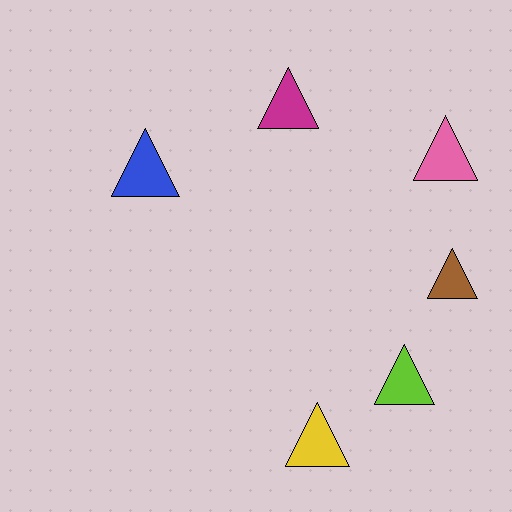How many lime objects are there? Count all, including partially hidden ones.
There is 1 lime object.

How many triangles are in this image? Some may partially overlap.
There are 6 triangles.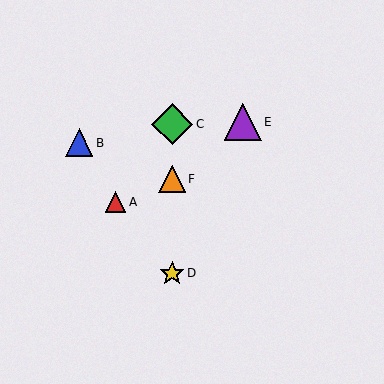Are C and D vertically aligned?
Yes, both are at x≈172.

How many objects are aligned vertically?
3 objects (C, D, F) are aligned vertically.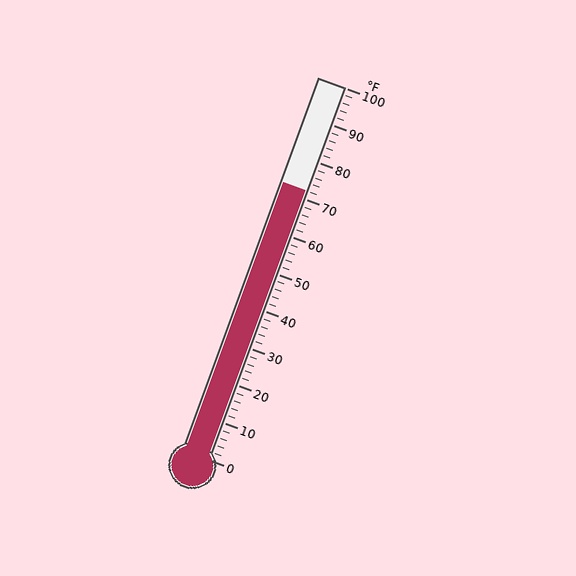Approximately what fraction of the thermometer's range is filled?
The thermometer is filled to approximately 70% of its range.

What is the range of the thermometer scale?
The thermometer scale ranges from 0°F to 100°F.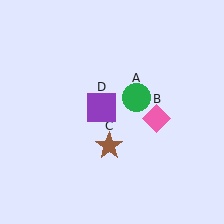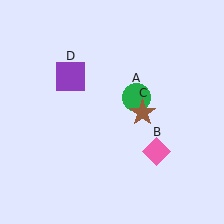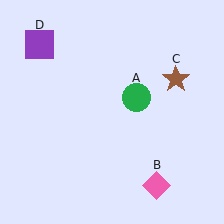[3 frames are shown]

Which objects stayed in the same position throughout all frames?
Green circle (object A) remained stationary.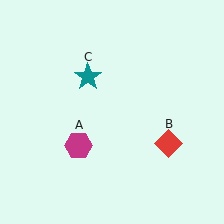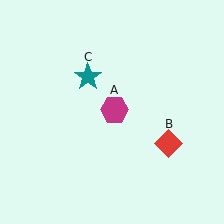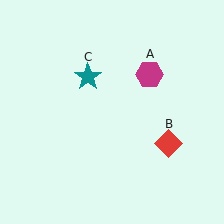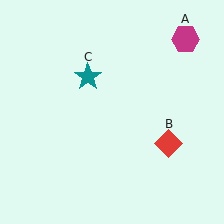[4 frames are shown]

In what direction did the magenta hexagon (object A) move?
The magenta hexagon (object A) moved up and to the right.